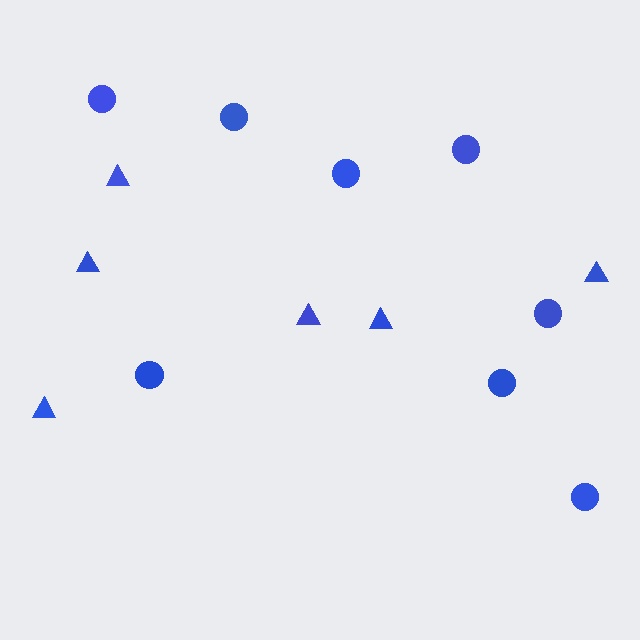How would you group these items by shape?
There are 2 groups: one group of triangles (6) and one group of circles (8).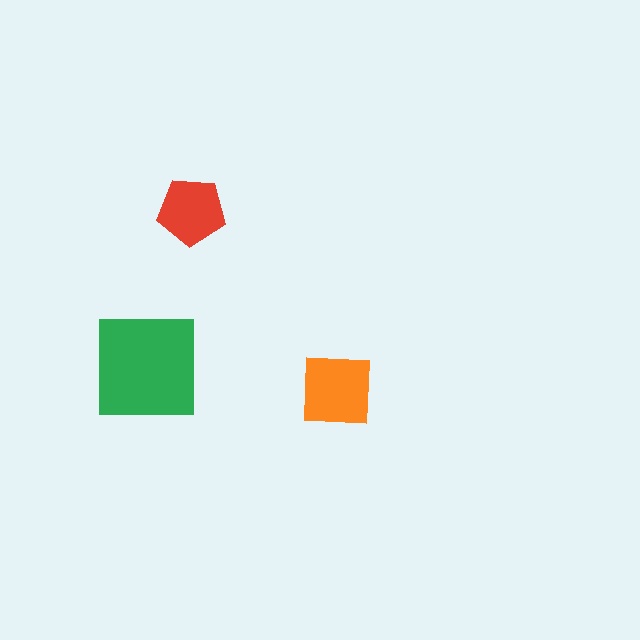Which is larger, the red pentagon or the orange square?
The orange square.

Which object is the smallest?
The red pentagon.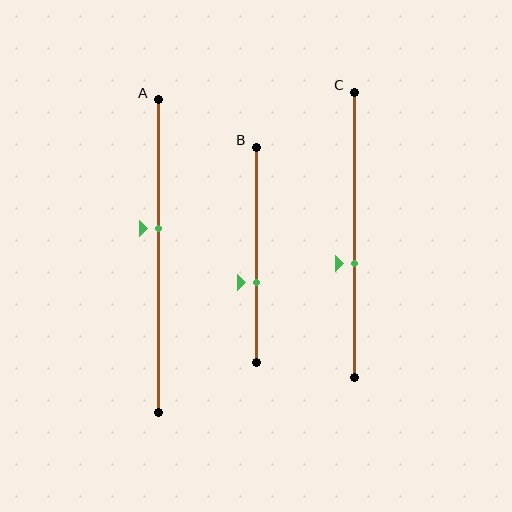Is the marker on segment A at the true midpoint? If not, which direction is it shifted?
No, the marker on segment A is shifted upward by about 9% of the segment length.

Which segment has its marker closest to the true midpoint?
Segment A has its marker closest to the true midpoint.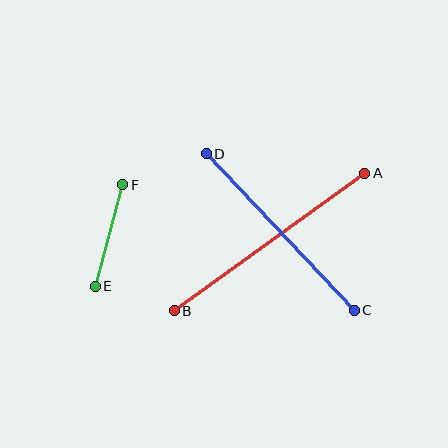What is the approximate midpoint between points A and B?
The midpoint is at approximately (270, 242) pixels.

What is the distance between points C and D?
The distance is approximately 216 pixels.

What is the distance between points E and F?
The distance is approximately 105 pixels.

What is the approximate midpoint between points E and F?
The midpoint is at approximately (109, 235) pixels.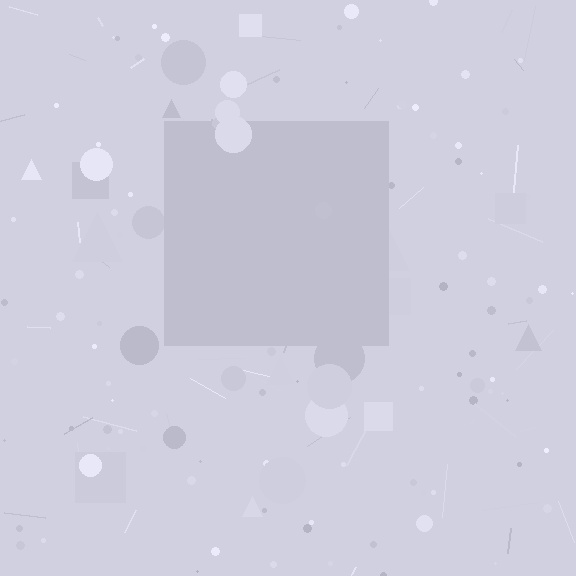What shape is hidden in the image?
A square is hidden in the image.